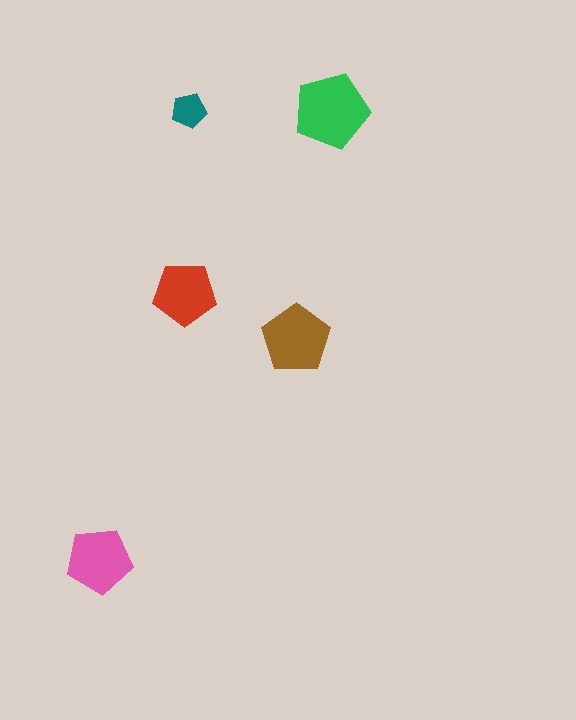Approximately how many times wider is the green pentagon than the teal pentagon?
About 2 times wider.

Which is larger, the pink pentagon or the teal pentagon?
The pink one.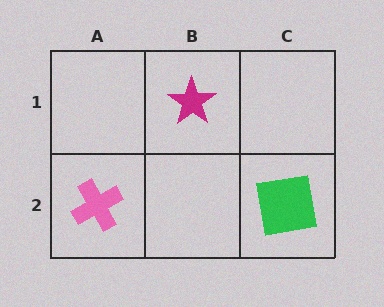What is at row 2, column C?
A green square.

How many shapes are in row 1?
1 shape.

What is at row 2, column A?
A pink cross.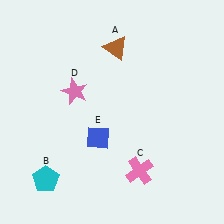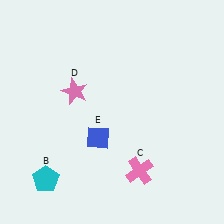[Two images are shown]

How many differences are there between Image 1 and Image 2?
There is 1 difference between the two images.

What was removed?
The brown triangle (A) was removed in Image 2.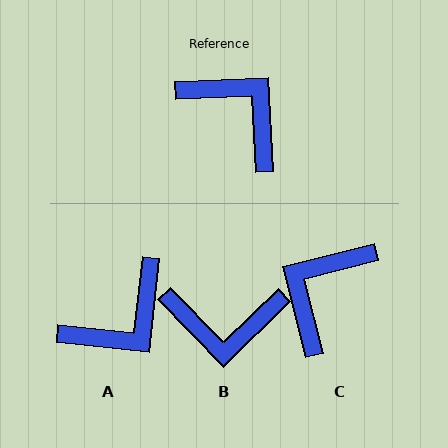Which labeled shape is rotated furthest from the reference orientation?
B, about 138 degrees away.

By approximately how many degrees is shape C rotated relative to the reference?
Approximately 102 degrees counter-clockwise.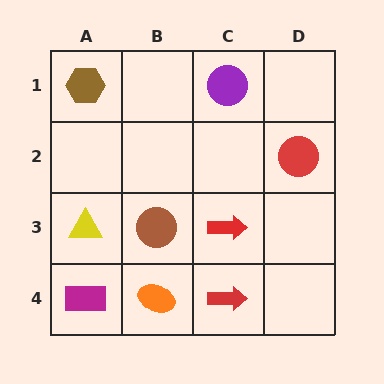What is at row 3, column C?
A red arrow.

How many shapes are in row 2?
1 shape.